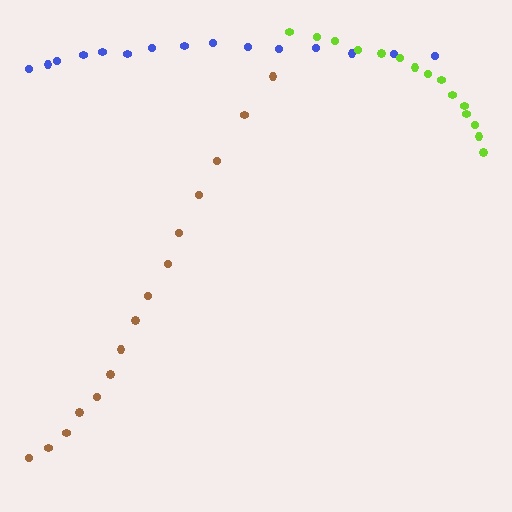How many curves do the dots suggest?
There are 3 distinct paths.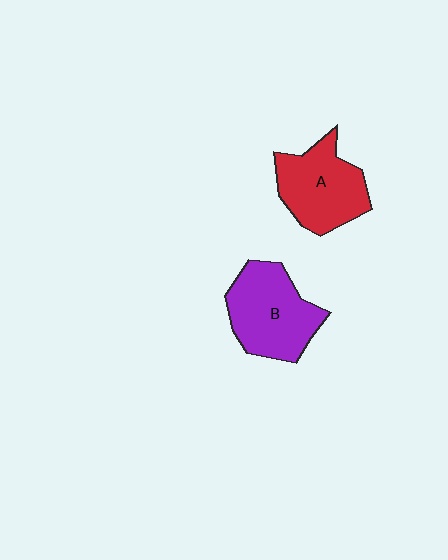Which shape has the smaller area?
Shape A (red).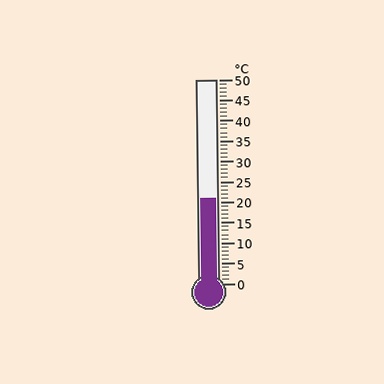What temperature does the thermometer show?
The thermometer shows approximately 21°C.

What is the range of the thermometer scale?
The thermometer scale ranges from 0°C to 50°C.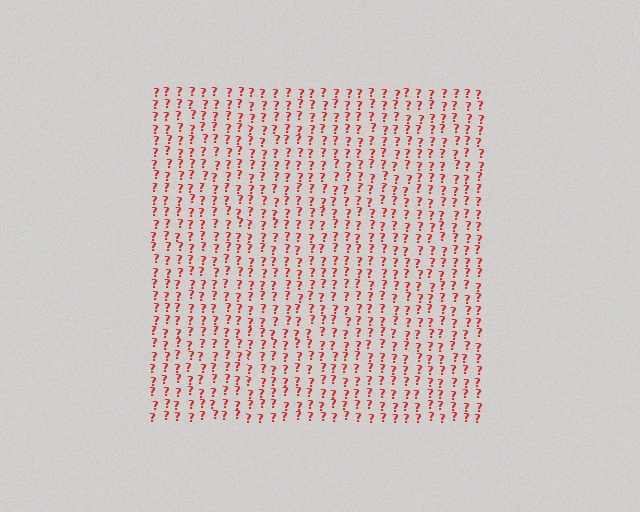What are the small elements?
The small elements are question marks.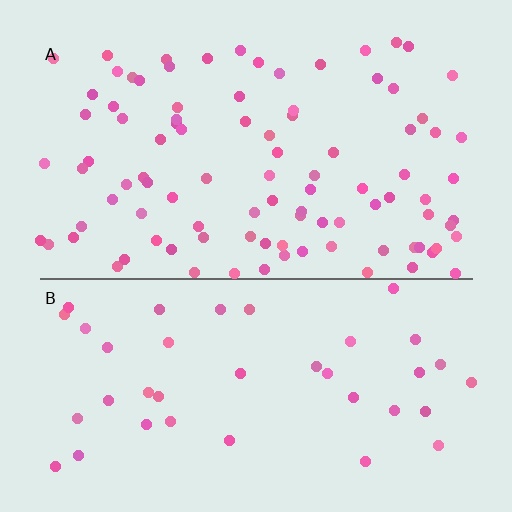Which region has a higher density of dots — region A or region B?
A (the top).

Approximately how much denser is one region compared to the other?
Approximately 2.4× — region A over region B.